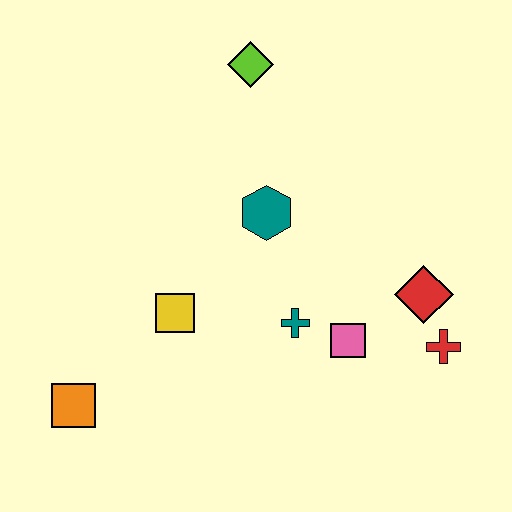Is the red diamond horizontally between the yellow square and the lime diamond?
No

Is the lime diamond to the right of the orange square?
Yes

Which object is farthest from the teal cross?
The lime diamond is farthest from the teal cross.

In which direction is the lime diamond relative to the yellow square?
The lime diamond is above the yellow square.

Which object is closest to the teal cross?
The pink square is closest to the teal cross.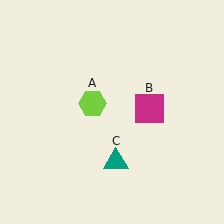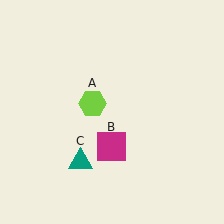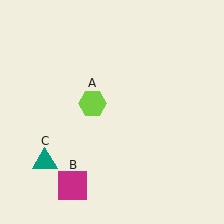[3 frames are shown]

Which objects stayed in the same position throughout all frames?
Lime hexagon (object A) remained stationary.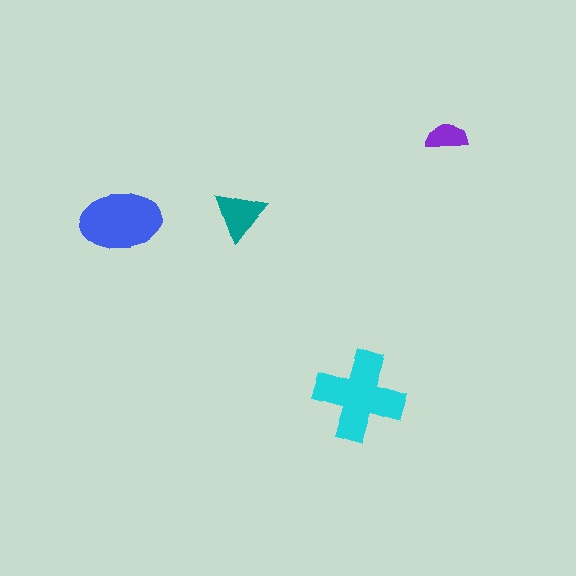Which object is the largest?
The cyan cross.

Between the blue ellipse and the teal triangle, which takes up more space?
The blue ellipse.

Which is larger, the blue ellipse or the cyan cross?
The cyan cross.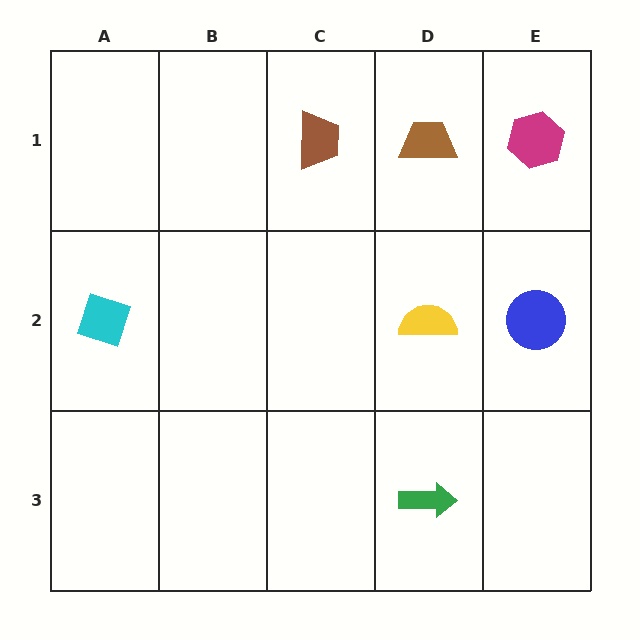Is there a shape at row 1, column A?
No, that cell is empty.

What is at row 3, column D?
A green arrow.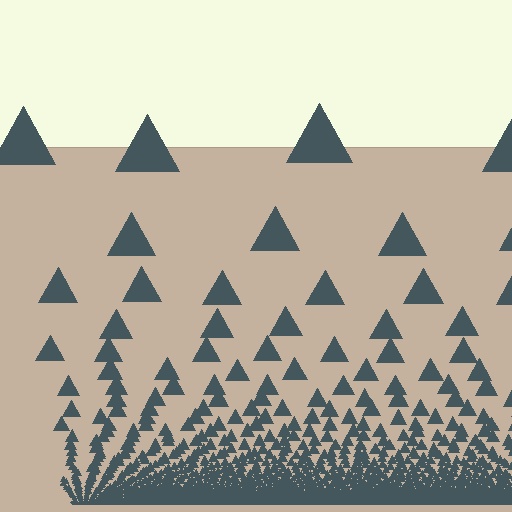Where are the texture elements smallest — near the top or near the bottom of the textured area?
Near the bottom.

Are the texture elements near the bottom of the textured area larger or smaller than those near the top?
Smaller. The gradient is inverted — elements near the bottom are smaller and denser.